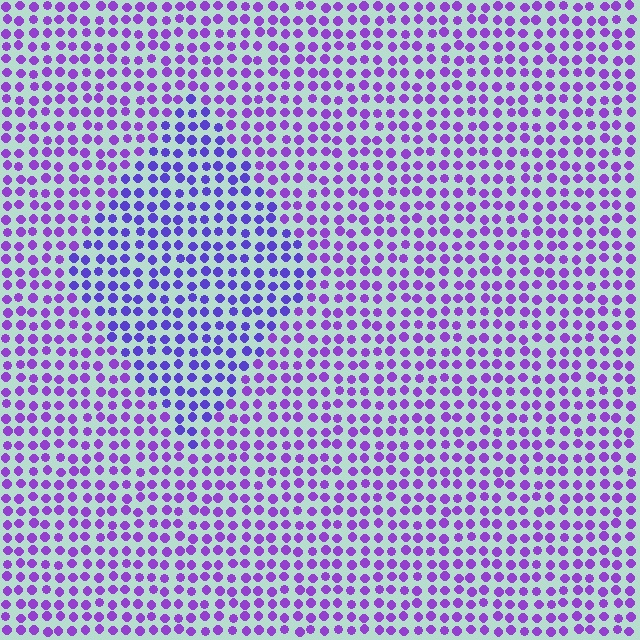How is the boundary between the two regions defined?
The boundary is defined purely by a slight shift in hue (about 25 degrees). Spacing, size, and orientation are identical on both sides.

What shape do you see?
I see a diamond.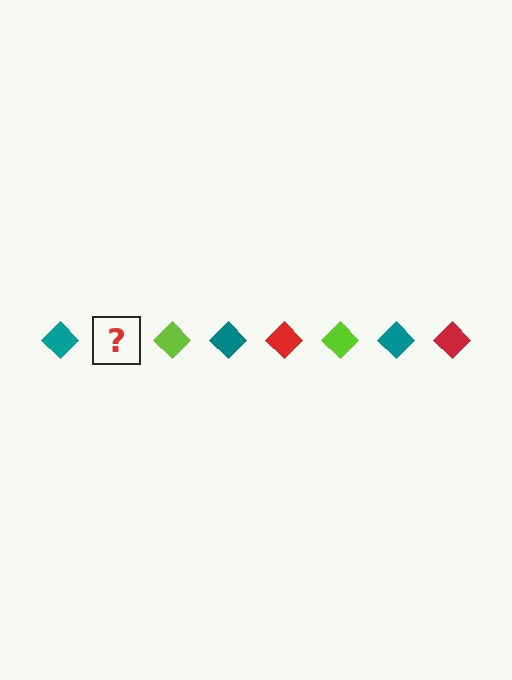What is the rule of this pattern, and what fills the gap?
The rule is that the pattern cycles through teal, red, lime diamonds. The gap should be filled with a red diamond.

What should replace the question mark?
The question mark should be replaced with a red diamond.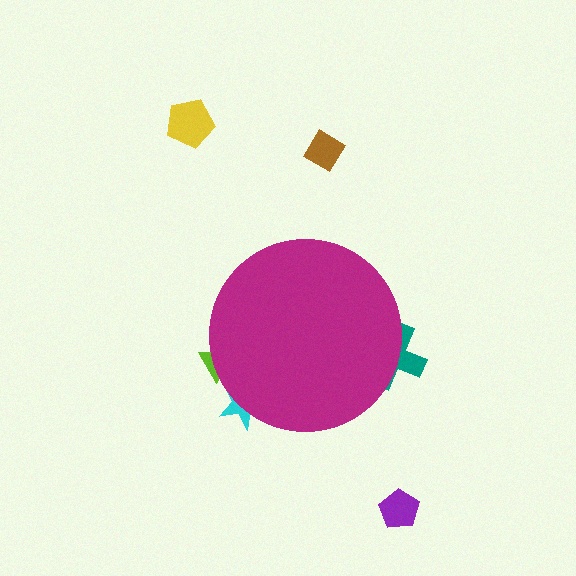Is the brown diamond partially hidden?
No, the brown diamond is fully visible.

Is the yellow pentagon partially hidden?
No, the yellow pentagon is fully visible.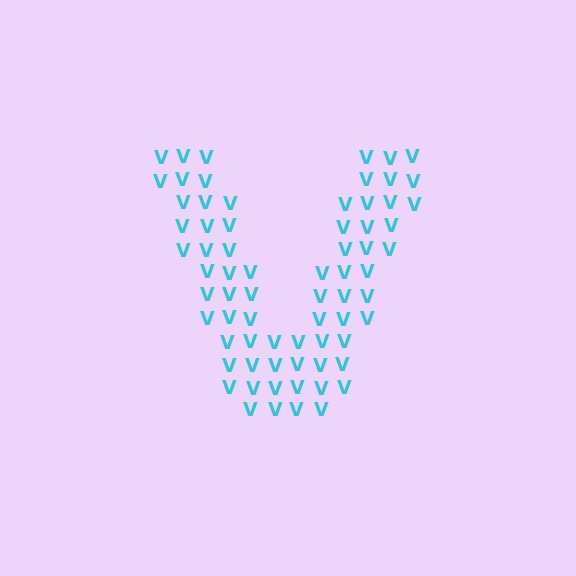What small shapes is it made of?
It is made of small letter V's.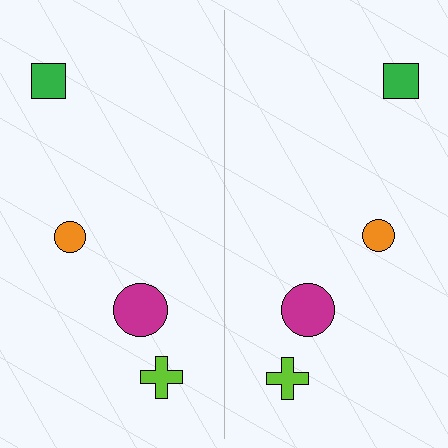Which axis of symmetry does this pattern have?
The pattern has a vertical axis of symmetry running through the center of the image.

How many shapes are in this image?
There are 8 shapes in this image.